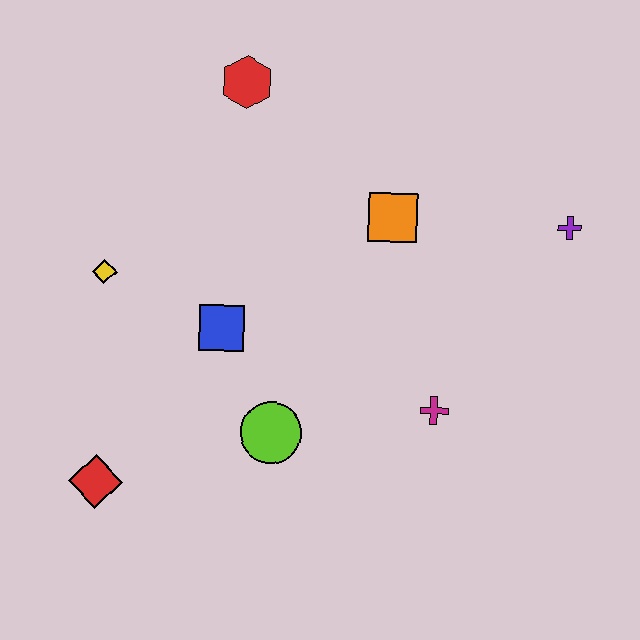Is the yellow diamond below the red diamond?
No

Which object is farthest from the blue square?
The purple cross is farthest from the blue square.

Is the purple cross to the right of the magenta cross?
Yes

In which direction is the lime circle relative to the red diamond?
The lime circle is to the right of the red diamond.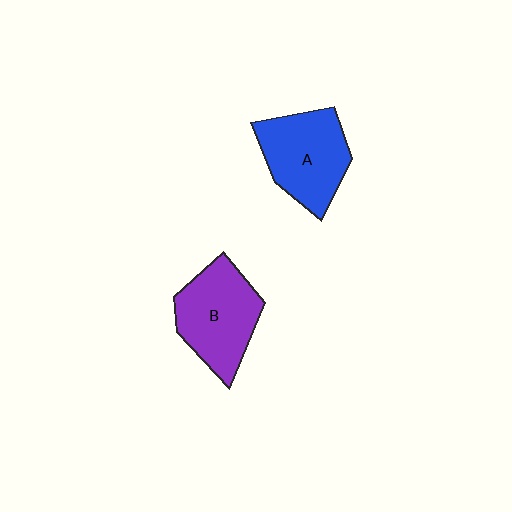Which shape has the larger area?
Shape B (purple).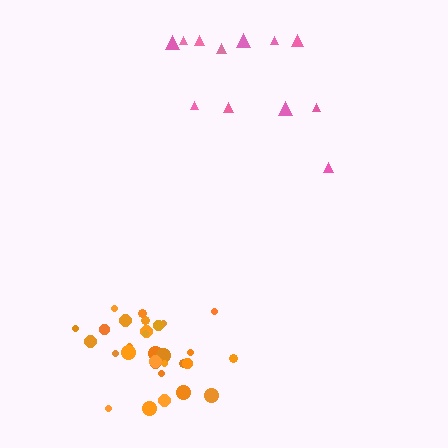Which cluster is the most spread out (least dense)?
Pink.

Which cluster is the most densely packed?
Orange.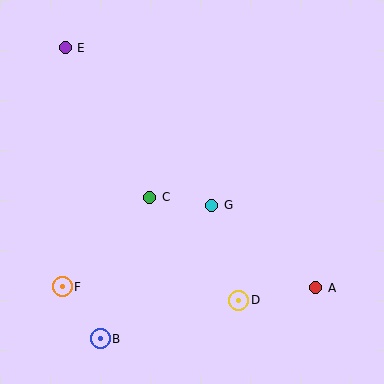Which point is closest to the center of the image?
Point G at (212, 205) is closest to the center.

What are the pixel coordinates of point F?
Point F is at (62, 287).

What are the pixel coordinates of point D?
Point D is at (239, 300).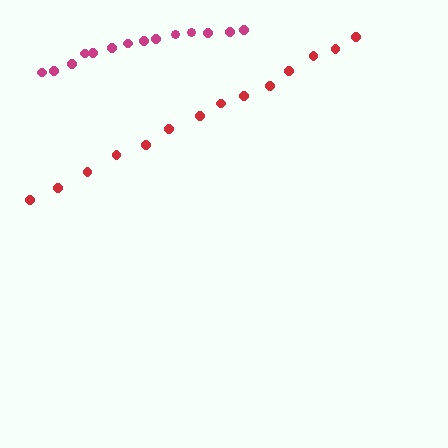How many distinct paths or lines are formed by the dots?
There are 2 distinct paths.